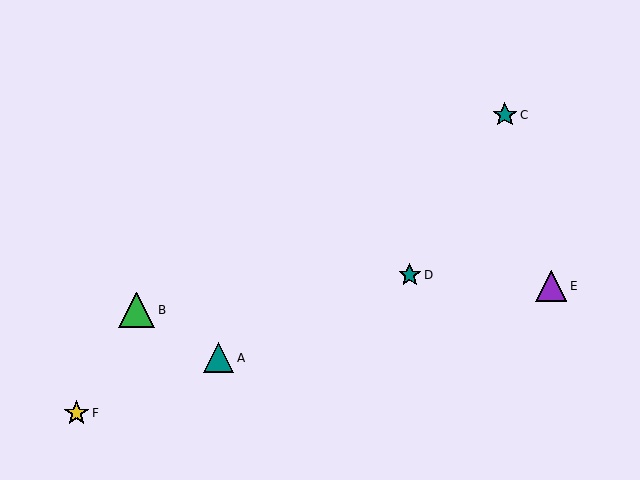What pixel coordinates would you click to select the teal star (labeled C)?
Click at (505, 115) to select the teal star C.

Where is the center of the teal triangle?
The center of the teal triangle is at (219, 358).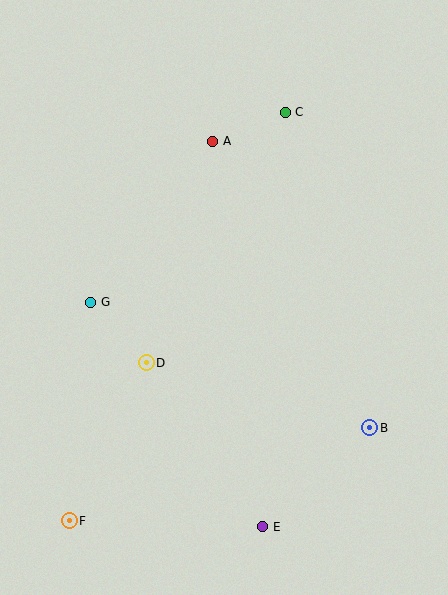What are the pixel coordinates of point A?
Point A is at (213, 141).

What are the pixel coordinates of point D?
Point D is at (146, 363).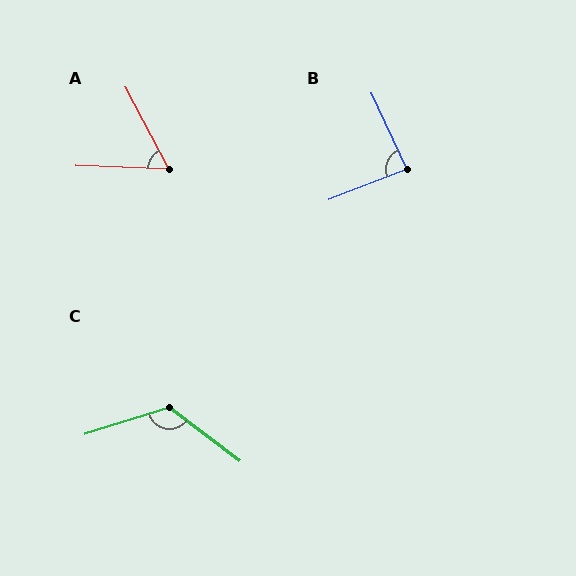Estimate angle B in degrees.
Approximately 86 degrees.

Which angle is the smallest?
A, at approximately 60 degrees.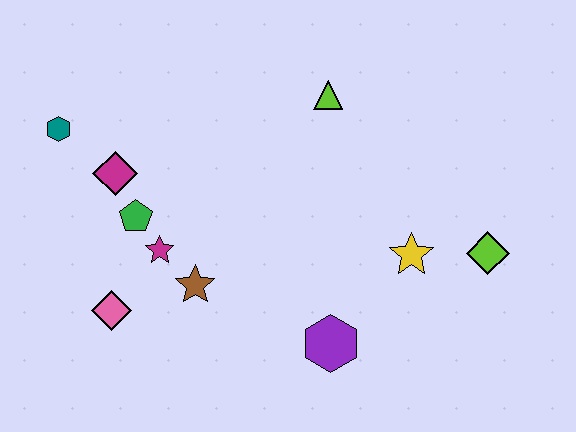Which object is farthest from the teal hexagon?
The lime diamond is farthest from the teal hexagon.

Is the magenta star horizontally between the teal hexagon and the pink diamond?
No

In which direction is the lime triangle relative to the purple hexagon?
The lime triangle is above the purple hexagon.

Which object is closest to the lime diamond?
The yellow star is closest to the lime diamond.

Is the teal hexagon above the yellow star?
Yes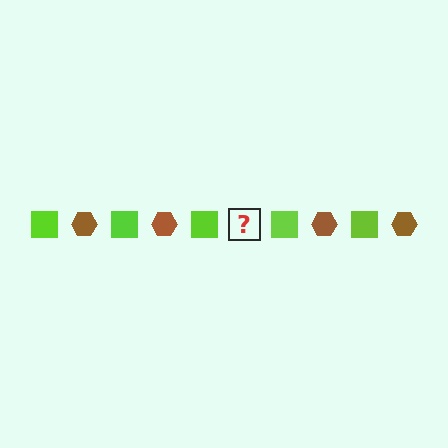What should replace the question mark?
The question mark should be replaced with a brown hexagon.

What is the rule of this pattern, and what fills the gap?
The rule is that the pattern alternates between lime square and brown hexagon. The gap should be filled with a brown hexagon.